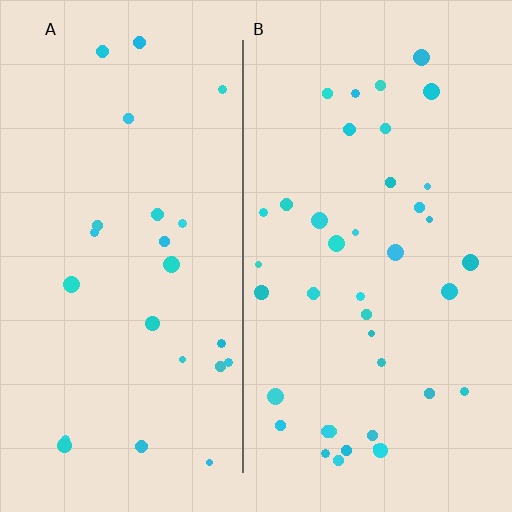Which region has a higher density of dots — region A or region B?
B (the right).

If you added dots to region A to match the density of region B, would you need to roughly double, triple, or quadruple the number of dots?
Approximately double.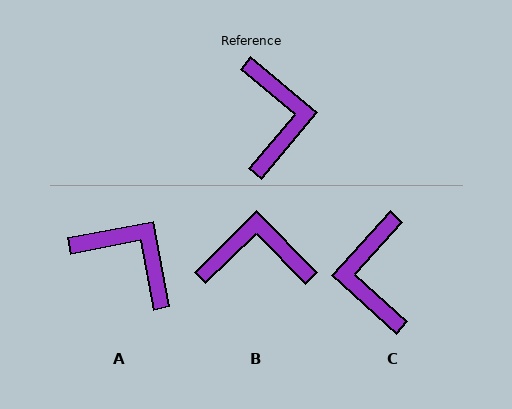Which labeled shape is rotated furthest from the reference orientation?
C, about 178 degrees away.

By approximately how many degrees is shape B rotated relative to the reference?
Approximately 85 degrees counter-clockwise.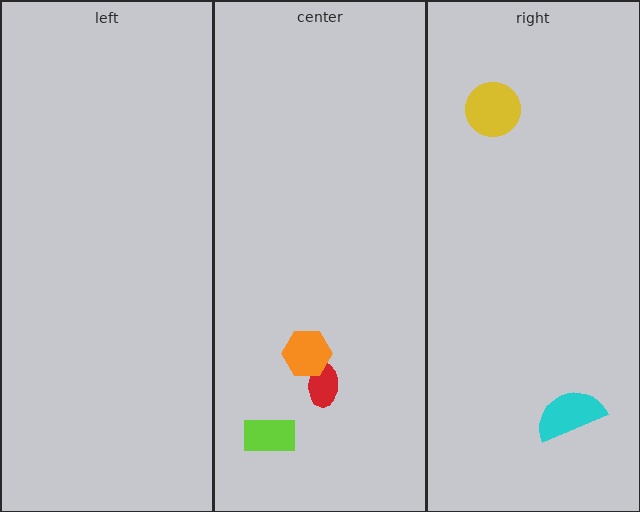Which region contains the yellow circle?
The right region.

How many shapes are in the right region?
2.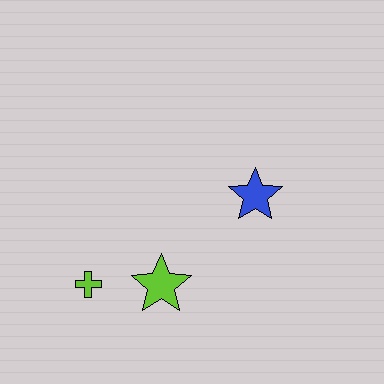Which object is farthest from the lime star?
The blue star is farthest from the lime star.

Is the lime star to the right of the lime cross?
Yes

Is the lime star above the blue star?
No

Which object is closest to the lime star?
The lime cross is closest to the lime star.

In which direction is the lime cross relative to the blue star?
The lime cross is to the left of the blue star.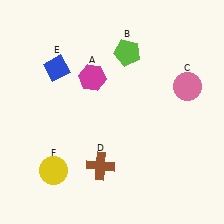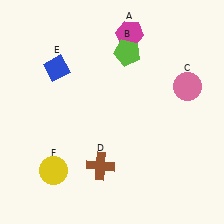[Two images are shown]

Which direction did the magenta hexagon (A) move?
The magenta hexagon (A) moved up.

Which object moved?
The magenta hexagon (A) moved up.